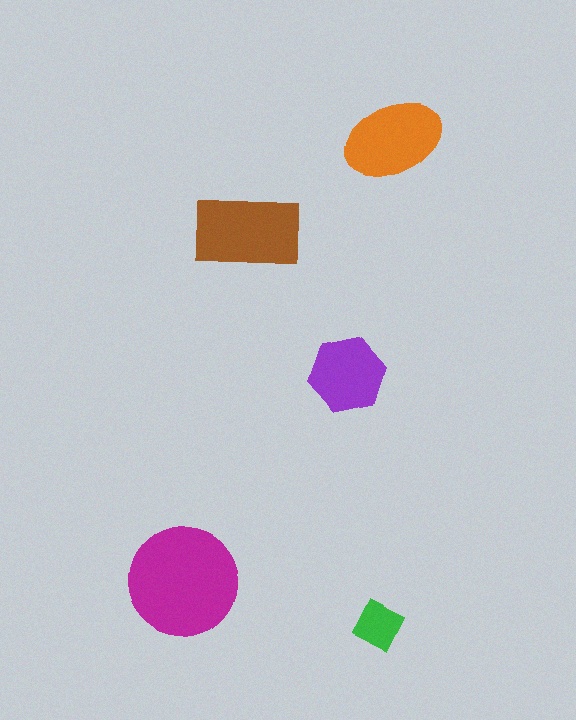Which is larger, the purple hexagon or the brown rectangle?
The brown rectangle.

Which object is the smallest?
The green square.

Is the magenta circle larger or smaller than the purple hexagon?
Larger.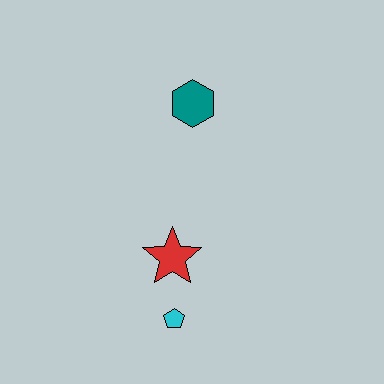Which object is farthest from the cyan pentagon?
The teal hexagon is farthest from the cyan pentagon.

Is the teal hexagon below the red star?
No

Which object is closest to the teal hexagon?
The red star is closest to the teal hexagon.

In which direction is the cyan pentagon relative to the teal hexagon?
The cyan pentagon is below the teal hexagon.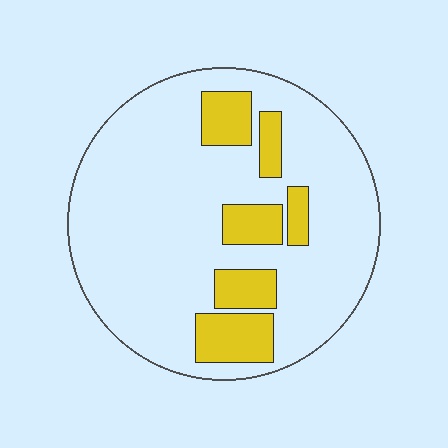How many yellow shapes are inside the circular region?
6.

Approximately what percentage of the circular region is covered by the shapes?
Approximately 20%.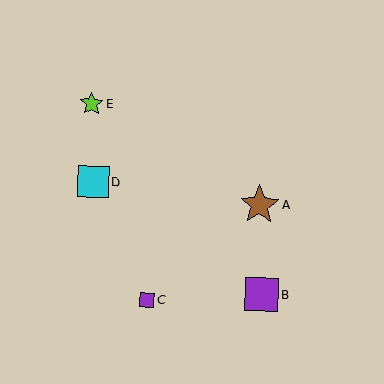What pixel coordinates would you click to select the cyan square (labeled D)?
Click at (93, 181) to select the cyan square D.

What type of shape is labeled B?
Shape B is a purple square.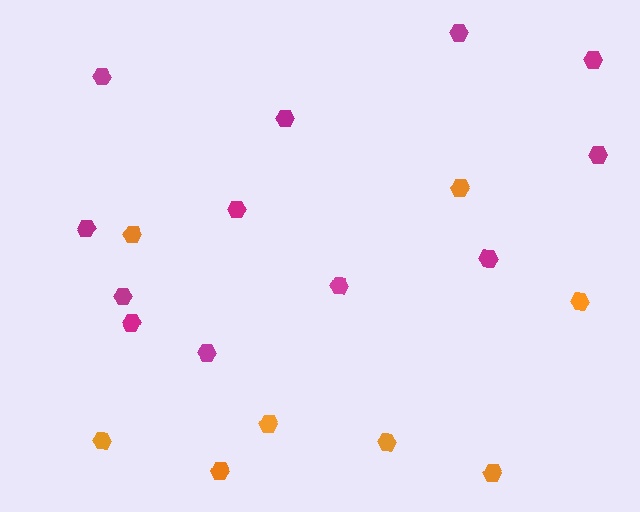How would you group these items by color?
There are 2 groups: one group of orange hexagons (8) and one group of magenta hexagons (12).